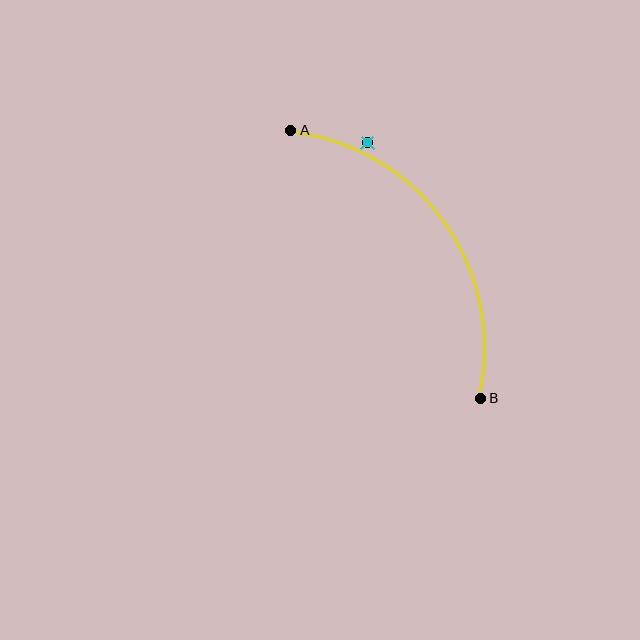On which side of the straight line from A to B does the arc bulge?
The arc bulges above and to the right of the straight line connecting A and B.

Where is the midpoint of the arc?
The arc midpoint is the point on the curve farthest from the straight line joining A and B. It sits above and to the right of that line.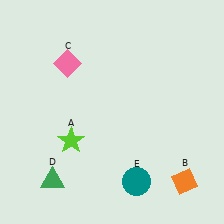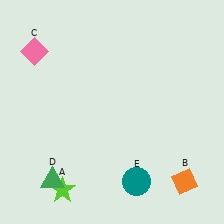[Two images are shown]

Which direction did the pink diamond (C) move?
The pink diamond (C) moved left.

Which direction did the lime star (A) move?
The lime star (A) moved down.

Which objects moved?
The objects that moved are: the lime star (A), the pink diamond (C).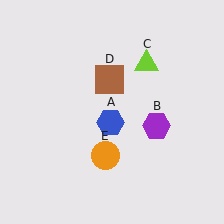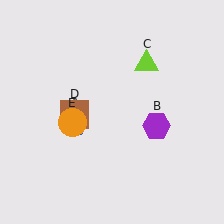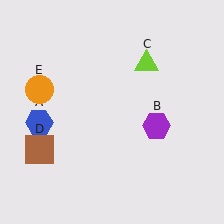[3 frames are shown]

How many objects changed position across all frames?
3 objects changed position: blue hexagon (object A), brown square (object D), orange circle (object E).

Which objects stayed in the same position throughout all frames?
Purple hexagon (object B) and lime triangle (object C) remained stationary.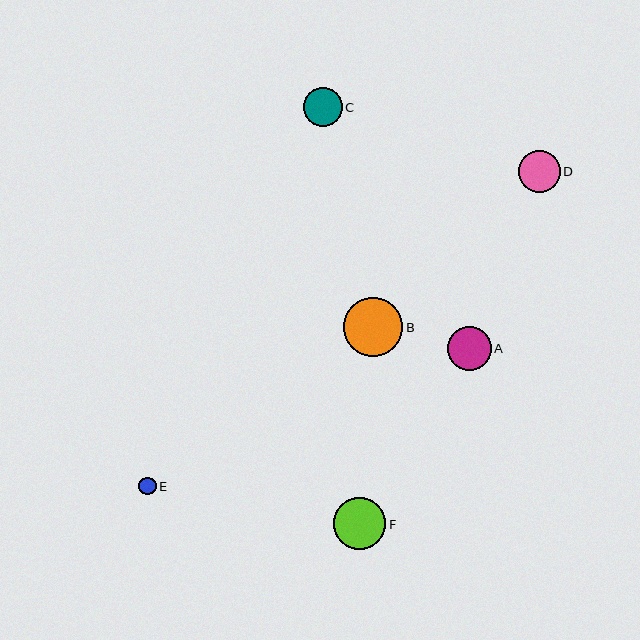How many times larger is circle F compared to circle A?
Circle F is approximately 1.2 times the size of circle A.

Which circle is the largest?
Circle B is the largest with a size of approximately 59 pixels.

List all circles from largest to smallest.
From largest to smallest: B, F, A, D, C, E.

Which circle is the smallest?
Circle E is the smallest with a size of approximately 17 pixels.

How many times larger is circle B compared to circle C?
Circle B is approximately 1.5 times the size of circle C.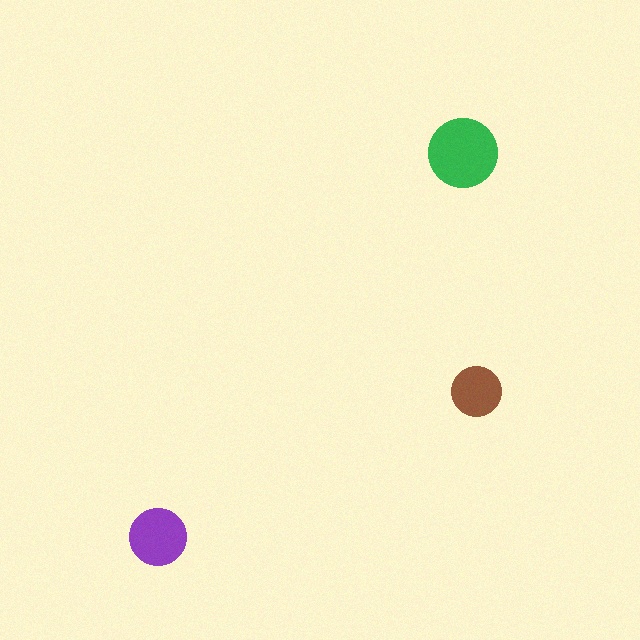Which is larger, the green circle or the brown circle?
The green one.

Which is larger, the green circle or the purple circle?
The green one.